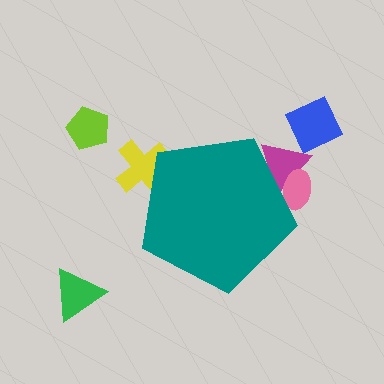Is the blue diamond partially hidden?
No, the blue diamond is fully visible.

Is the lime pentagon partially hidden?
No, the lime pentagon is fully visible.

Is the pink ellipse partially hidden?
Yes, the pink ellipse is partially hidden behind the teal pentagon.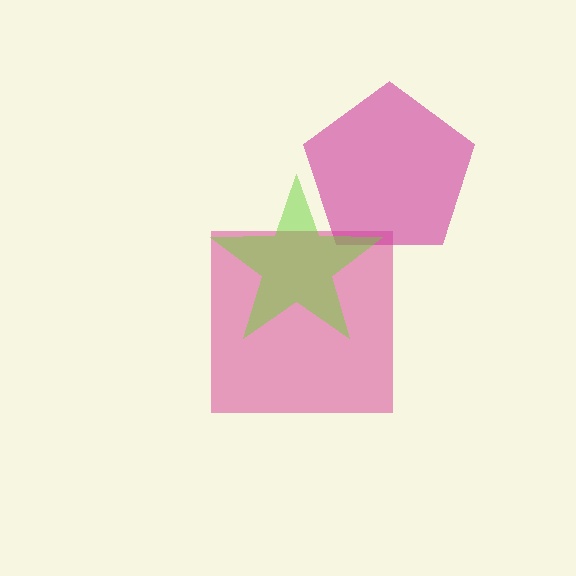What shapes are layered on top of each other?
The layered shapes are: a pink square, a magenta pentagon, a lime star.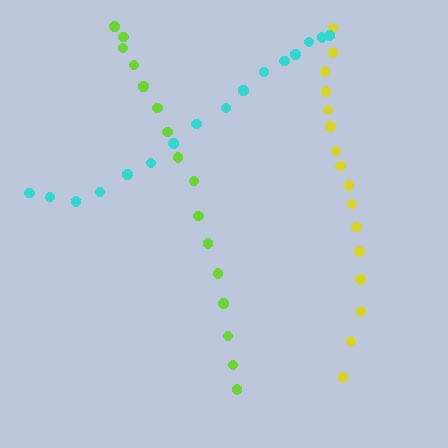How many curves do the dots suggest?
There are 3 distinct paths.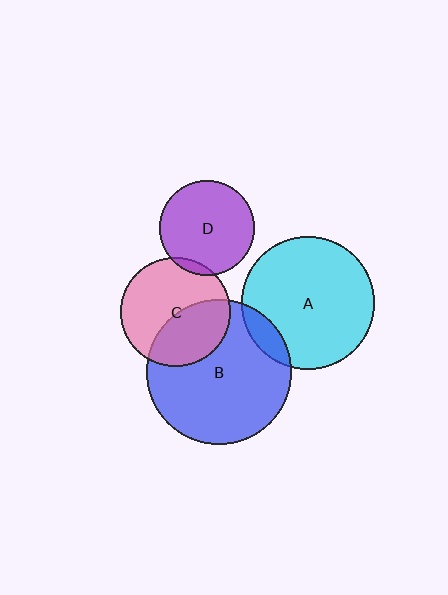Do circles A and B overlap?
Yes.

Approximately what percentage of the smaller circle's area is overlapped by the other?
Approximately 10%.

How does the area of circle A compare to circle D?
Approximately 2.0 times.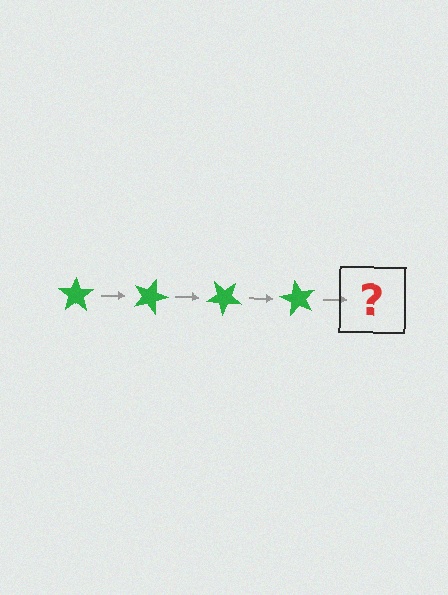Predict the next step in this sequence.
The next step is a green star rotated 80 degrees.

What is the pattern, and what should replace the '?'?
The pattern is that the star rotates 20 degrees each step. The '?' should be a green star rotated 80 degrees.